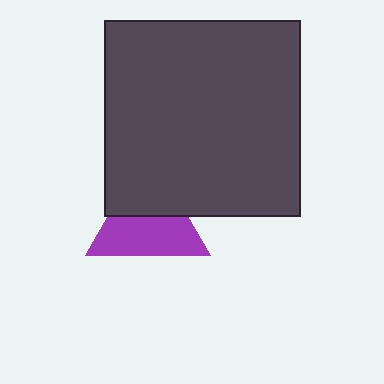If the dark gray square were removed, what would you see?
You would see the complete purple triangle.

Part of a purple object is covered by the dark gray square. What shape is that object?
It is a triangle.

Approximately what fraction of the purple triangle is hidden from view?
Roughly 42% of the purple triangle is hidden behind the dark gray square.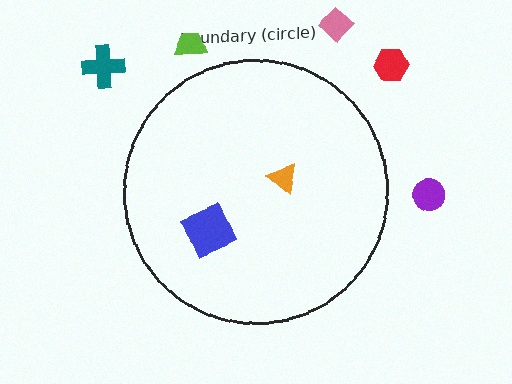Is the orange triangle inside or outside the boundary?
Inside.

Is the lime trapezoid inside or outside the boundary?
Outside.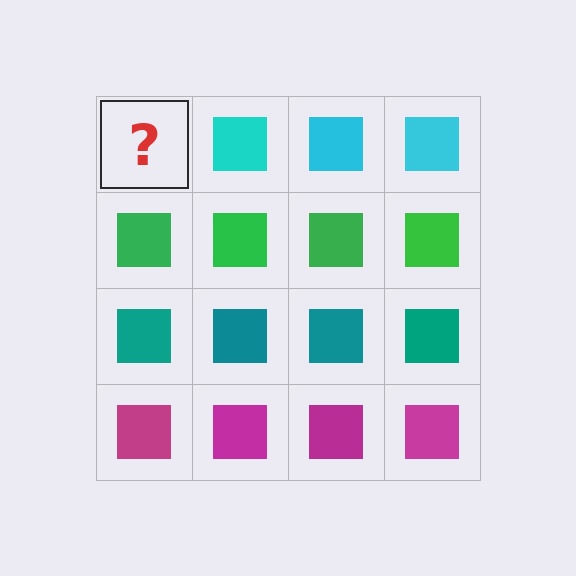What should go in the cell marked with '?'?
The missing cell should contain a cyan square.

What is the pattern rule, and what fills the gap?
The rule is that each row has a consistent color. The gap should be filled with a cyan square.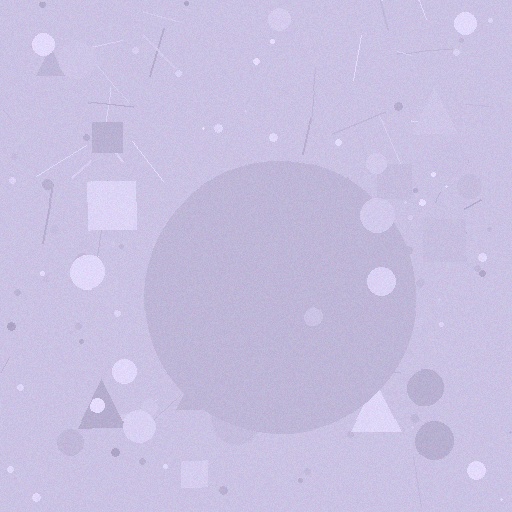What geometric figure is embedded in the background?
A circle is embedded in the background.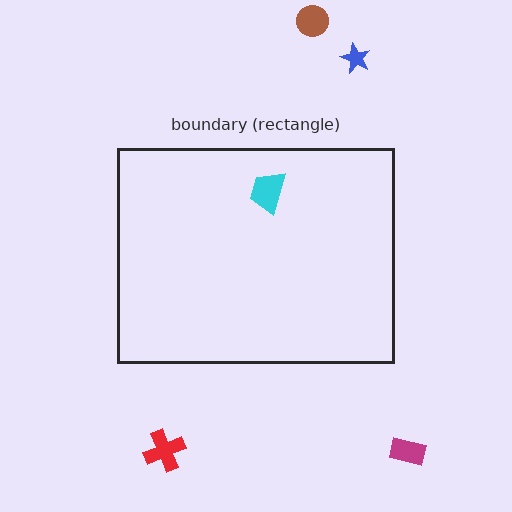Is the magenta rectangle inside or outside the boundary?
Outside.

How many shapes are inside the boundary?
1 inside, 4 outside.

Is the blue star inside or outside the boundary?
Outside.